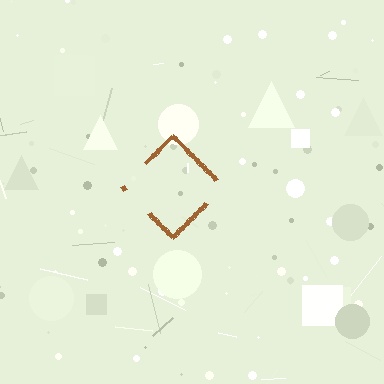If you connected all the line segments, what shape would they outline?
They would outline a diamond.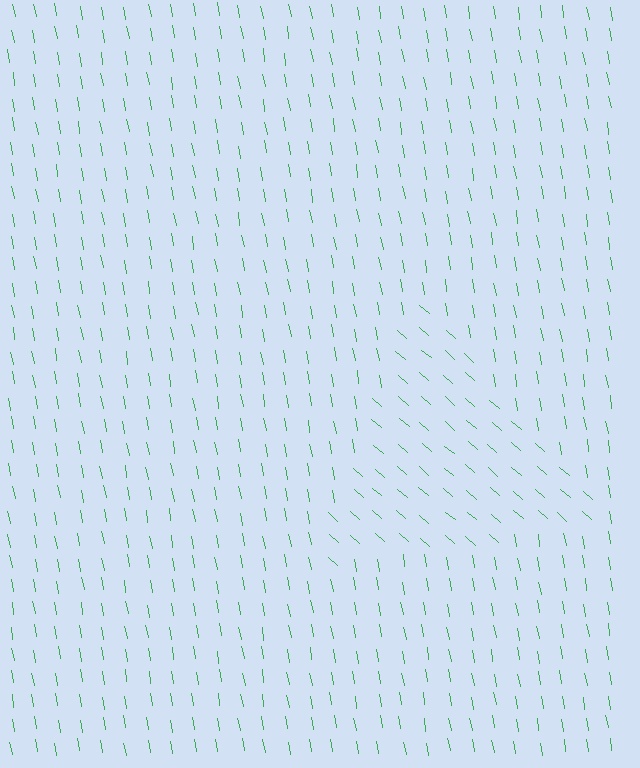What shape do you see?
I see a triangle.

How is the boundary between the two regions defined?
The boundary is defined purely by a change in line orientation (approximately 39 degrees difference). All lines are the same color and thickness.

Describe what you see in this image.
The image is filled with small green line segments. A triangle region in the image has lines oriented differently from the surrounding lines, creating a visible texture boundary.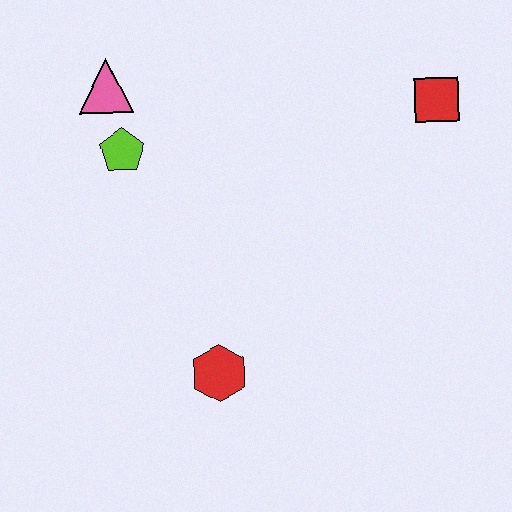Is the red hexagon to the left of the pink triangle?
No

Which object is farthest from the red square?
The red hexagon is farthest from the red square.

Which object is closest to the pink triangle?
The lime pentagon is closest to the pink triangle.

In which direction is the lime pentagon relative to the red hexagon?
The lime pentagon is above the red hexagon.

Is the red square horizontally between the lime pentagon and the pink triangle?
No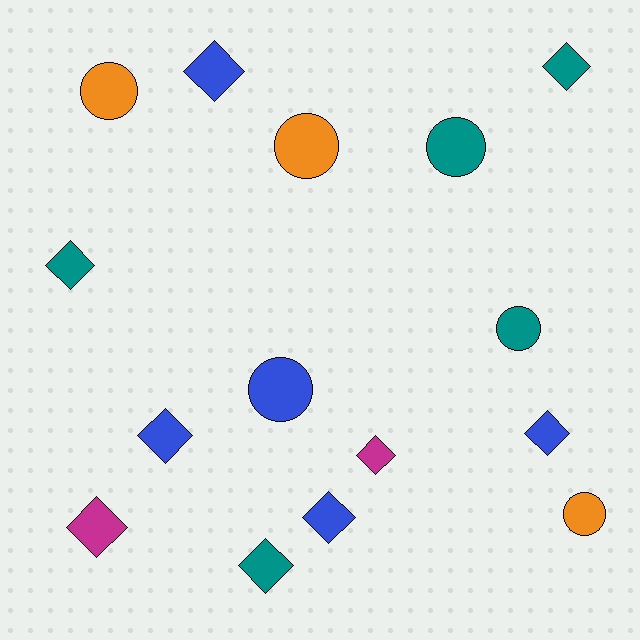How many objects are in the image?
There are 15 objects.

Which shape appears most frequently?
Diamond, with 9 objects.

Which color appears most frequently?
Teal, with 5 objects.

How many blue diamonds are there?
There are 4 blue diamonds.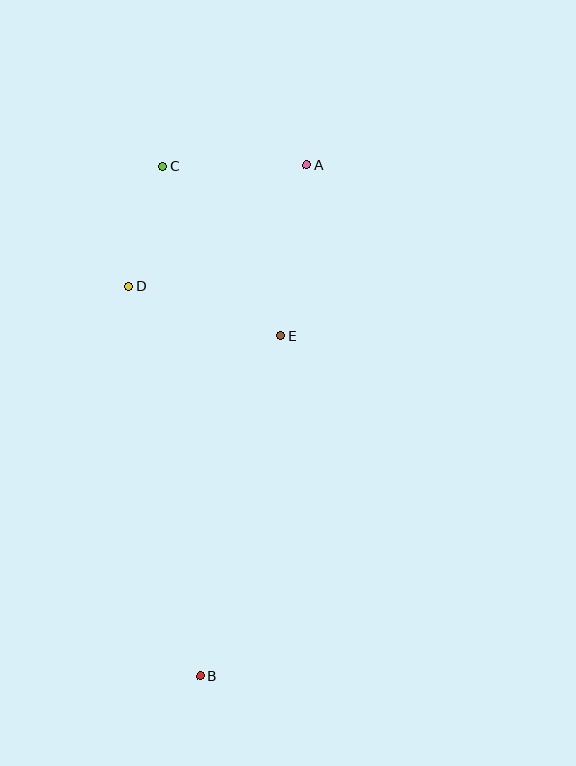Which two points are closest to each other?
Points C and D are closest to each other.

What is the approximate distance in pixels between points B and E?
The distance between B and E is approximately 349 pixels.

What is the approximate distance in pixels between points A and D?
The distance between A and D is approximately 215 pixels.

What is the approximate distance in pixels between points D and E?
The distance between D and E is approximately 159 pixels.